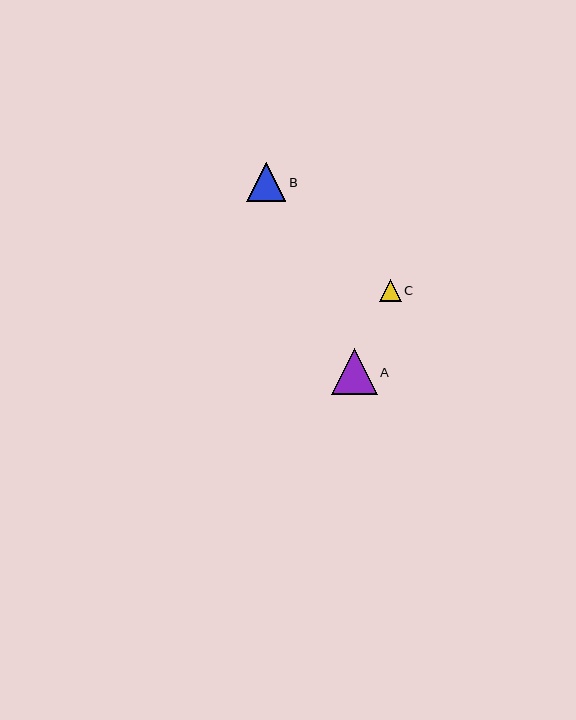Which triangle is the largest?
Triangle A is the largest with a size of approximately 45 pixels.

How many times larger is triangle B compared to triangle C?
Triangle B is approximately 1.8 times the size of triangle C.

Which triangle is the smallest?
Triangle C is the smallest with a size of approximately 21 pixels.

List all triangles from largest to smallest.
From largest to smallest: A, B, C.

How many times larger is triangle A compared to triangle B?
Triangle A is approximately 1.2 times the size of triangle B.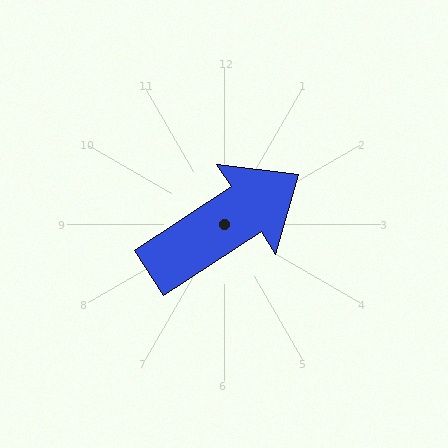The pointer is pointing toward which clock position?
Roughly 2 o'clock.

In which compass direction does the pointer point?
Northeast.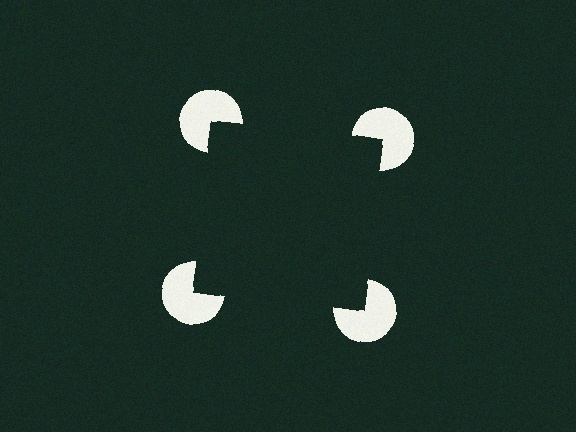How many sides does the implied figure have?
4 sides.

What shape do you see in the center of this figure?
An illusory square — its edges are inferred from the aligned wedge cuts in the pac-man discs, not physically drawn.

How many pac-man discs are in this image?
There are 4 — one at each vertex of the illusory square.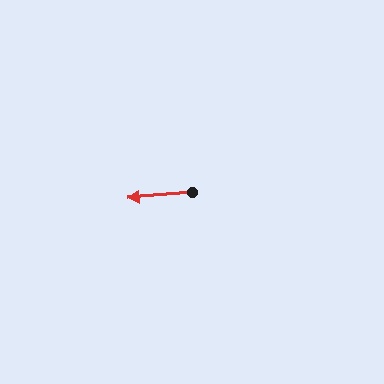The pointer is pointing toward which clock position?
Roughly 9 o'clock.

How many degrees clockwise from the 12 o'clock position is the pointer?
Approximately 265 degrees.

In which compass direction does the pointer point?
West.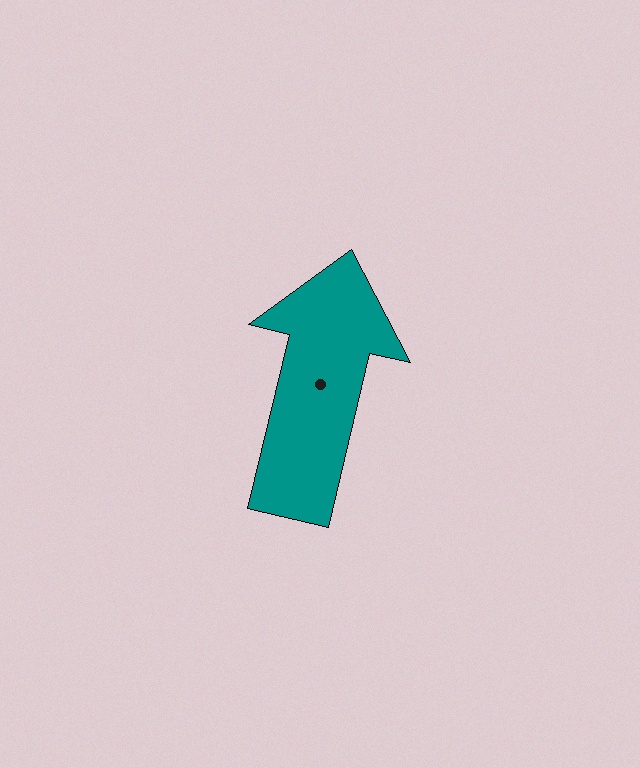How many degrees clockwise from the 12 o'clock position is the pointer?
Approximately 13 degrees.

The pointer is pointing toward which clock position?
Roughly 12 o'clock.